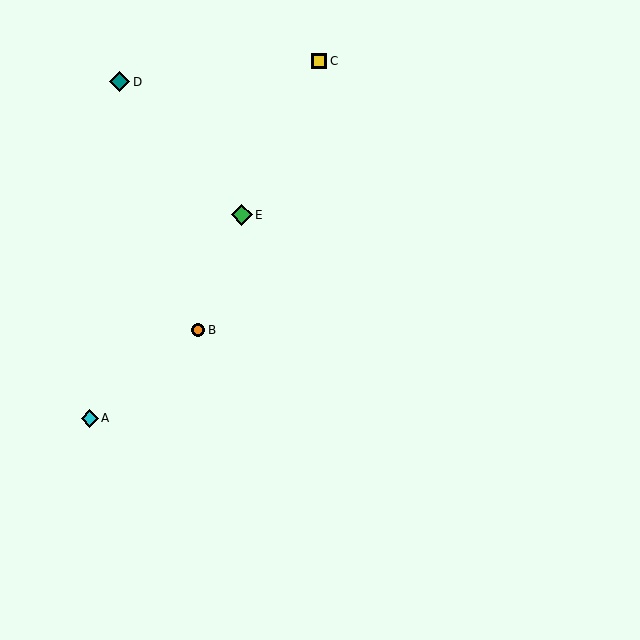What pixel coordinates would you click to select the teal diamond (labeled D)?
Click at (120, 82) to select the teal diamond D.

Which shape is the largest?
The green diamond (labeled E) is the largest.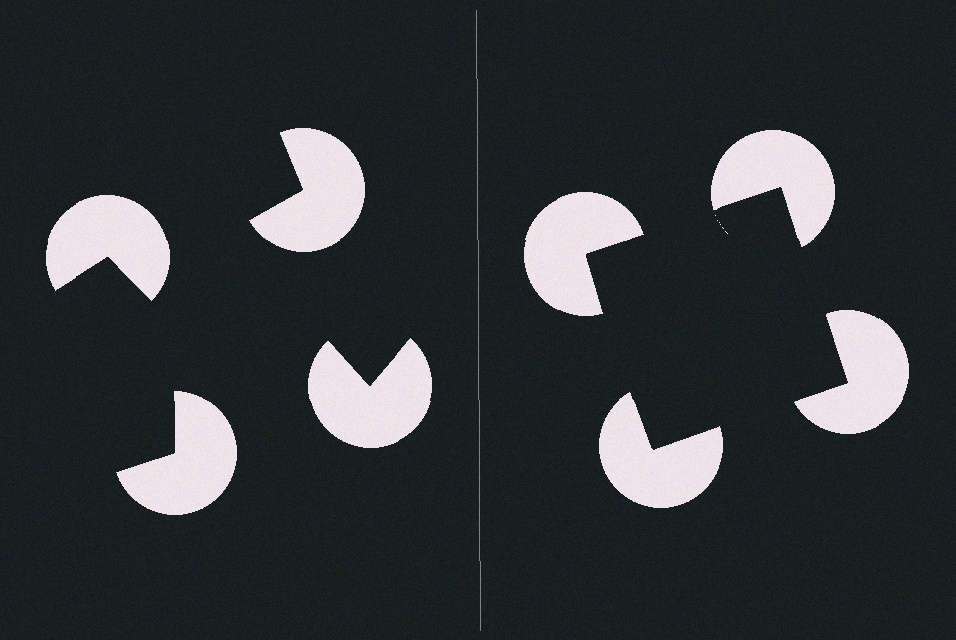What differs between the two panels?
The pac-man discs are positioned identically on both sides; only the wedge orientations differ. On the right they align to a square; on the left they are misaligned.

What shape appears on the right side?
An illusory square.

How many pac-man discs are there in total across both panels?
8 — 4 on each side.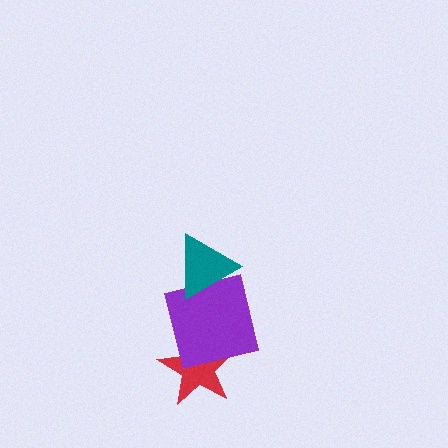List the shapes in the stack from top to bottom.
From top to bottom: the teal triangle, the purple square, the red star.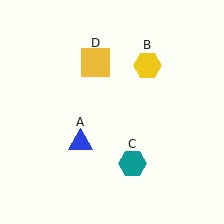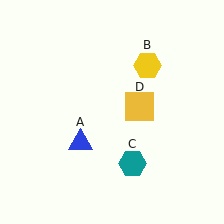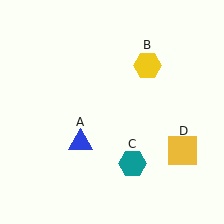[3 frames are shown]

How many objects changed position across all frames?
1 object changed position: yellow square (object D).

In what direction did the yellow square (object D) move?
The yellow square (object D) moved down and to the right.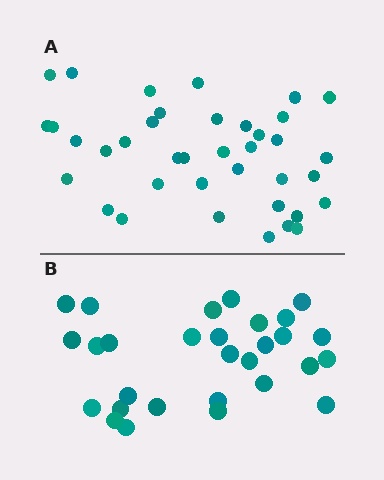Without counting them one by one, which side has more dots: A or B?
Region A (the top region) has more dots.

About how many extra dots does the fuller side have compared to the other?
Region A has roughly 8 or so more dots than region B.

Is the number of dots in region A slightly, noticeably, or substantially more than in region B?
Region A has noticeably more, but not dramatically so. The ratio is roughly 1.3 to 1.